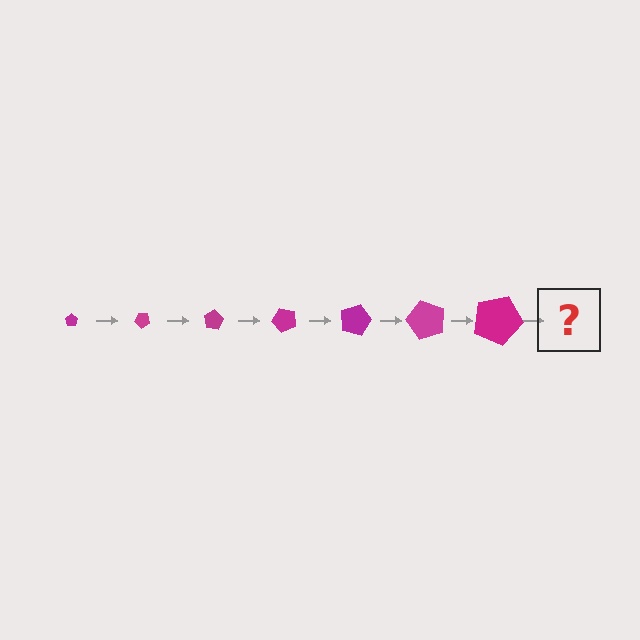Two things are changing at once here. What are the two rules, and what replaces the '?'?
The two rules are that the pentagon grows larger each step and it rotates 40 degrees each step. The '?' should be a pentagon, larger than the previous one and rotated 280 degrees from the start.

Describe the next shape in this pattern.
It should be a pentagon, larger than the previous one and rotated 280 degrees from the start.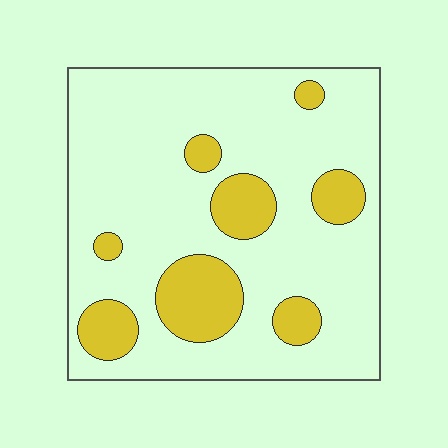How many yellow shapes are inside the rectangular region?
8.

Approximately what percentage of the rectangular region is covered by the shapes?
Approximately 20%.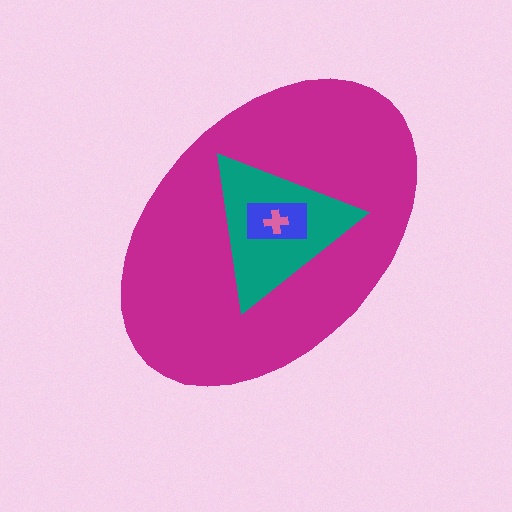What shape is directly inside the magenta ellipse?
The teal triangle.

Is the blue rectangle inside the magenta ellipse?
Yes.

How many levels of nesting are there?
4.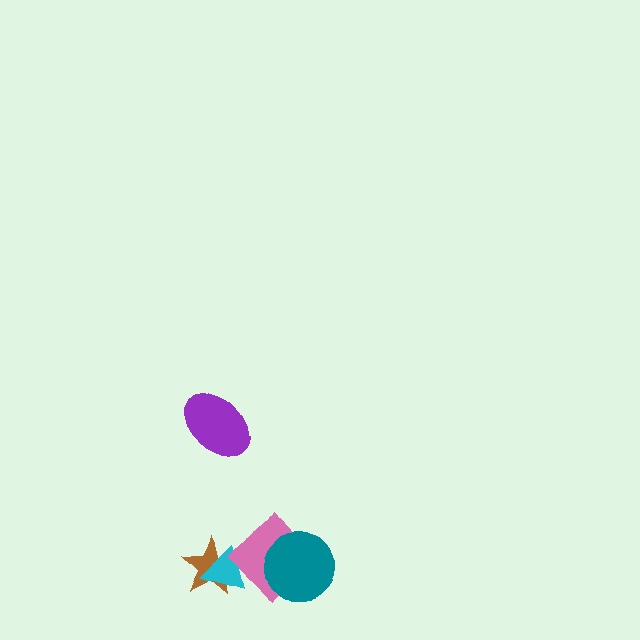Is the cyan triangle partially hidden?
Yes, it is partially covered by another shape.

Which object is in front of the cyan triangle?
The pink diamond is in front of the cyan triangle.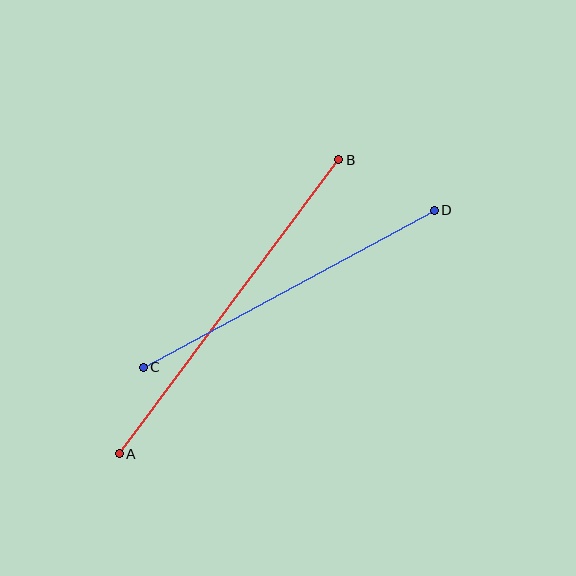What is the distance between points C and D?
The distance is approximately 331 pixels.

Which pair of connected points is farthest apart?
Points A and B are farthest apart.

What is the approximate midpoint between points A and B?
The midpoint is at approximately (229, 307) pixels.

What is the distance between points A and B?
The distance is approximately 367 pixels.